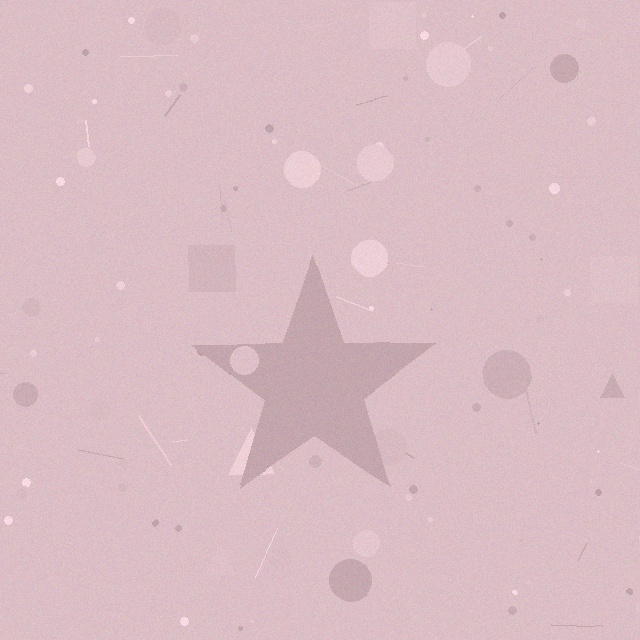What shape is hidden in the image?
A star is hidden in the image.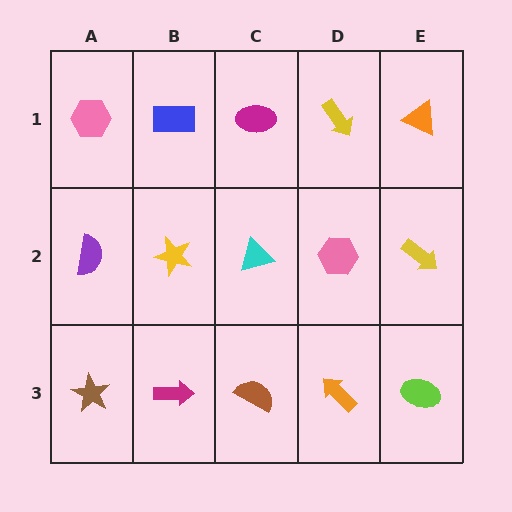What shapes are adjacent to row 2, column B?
A blue rectangle (row 1, column B), a magenta arrow (row 3, column B), a purple semicircle (row 2, column A), a cyan triangle (row 2, column C).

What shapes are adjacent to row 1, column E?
A yellow arrow (row 2, column E), a yellow arrow (row 1, column D).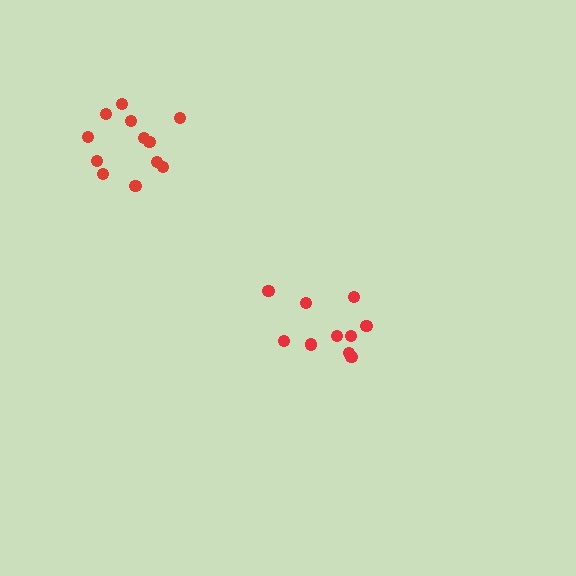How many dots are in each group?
Group 1: 12 dots, Group 2: 10 dots (22 total).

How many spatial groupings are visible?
There are 2 spatial groupings.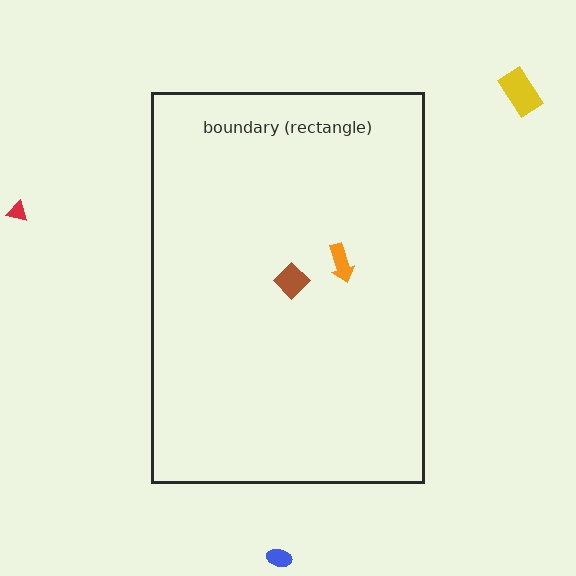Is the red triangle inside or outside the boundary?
Outside.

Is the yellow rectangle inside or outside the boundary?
Outside.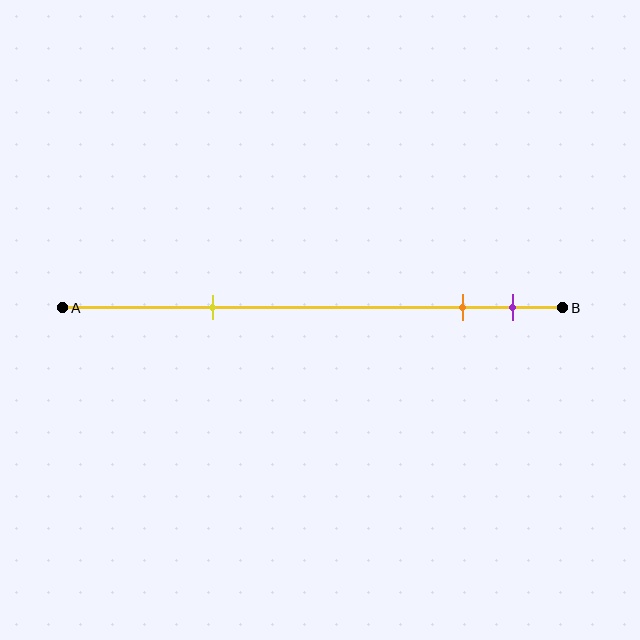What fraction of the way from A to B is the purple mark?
The purple mark is approximately 90% (0.9) of the way from A to B.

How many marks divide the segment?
There are 3 marks dividing the segment.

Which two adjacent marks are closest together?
The orange and purple marks are the closest adjacent pair.